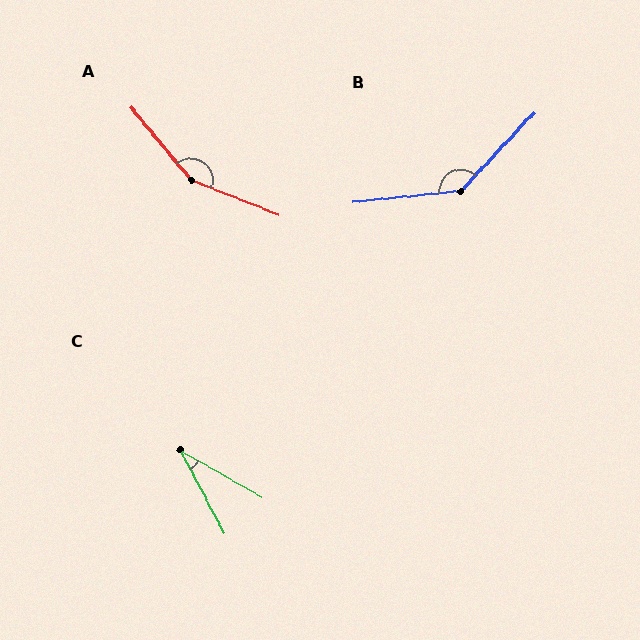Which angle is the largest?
A, at approximately 151 degrees.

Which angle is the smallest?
C, at approximately 32 degrees.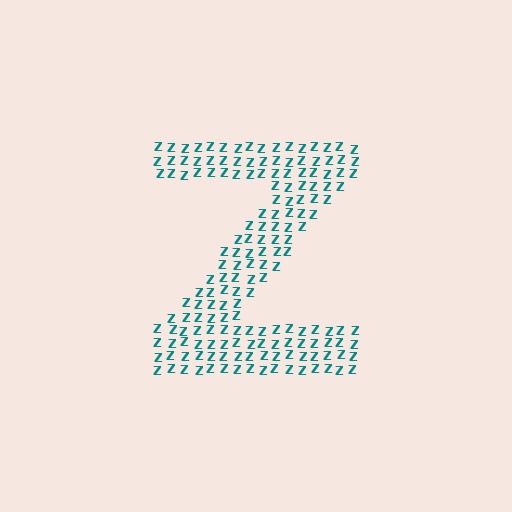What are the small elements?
The small elements are letter Z's.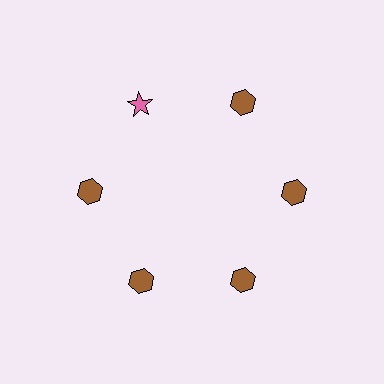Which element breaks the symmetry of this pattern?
The pink star at roughly the 11 o'clock position breaks the symmetry. All other shapes are brown hexagons.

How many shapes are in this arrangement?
There are 6 shapes arranged in a ring pattern.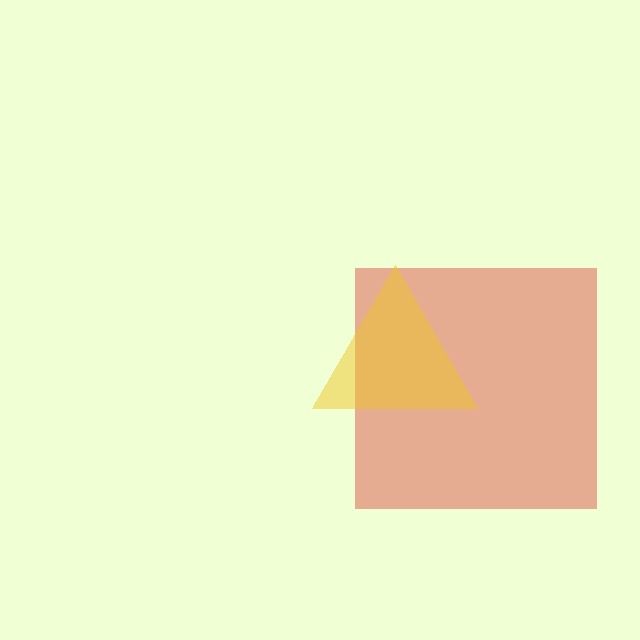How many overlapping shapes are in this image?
There are 2 overlapping shapes in the image.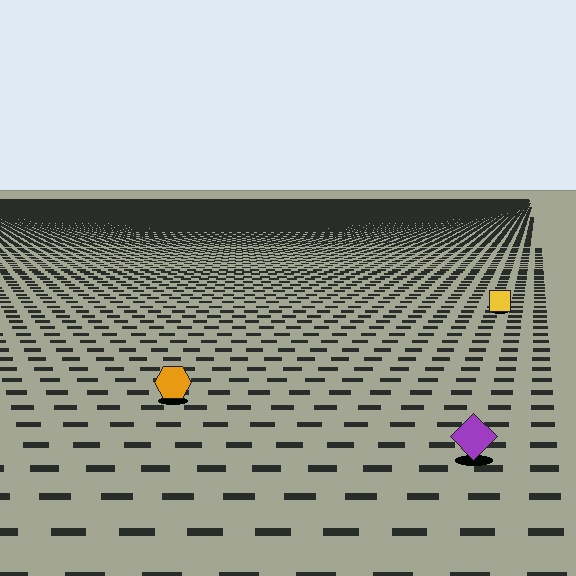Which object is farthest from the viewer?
The yellow square is farthest from the viewer. It appears smaller and the ground texture around it is denser.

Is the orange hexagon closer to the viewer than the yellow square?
Yes. The orange hexagon is closer — you can tell from the texture gradient: the ground texture is coarser near it.